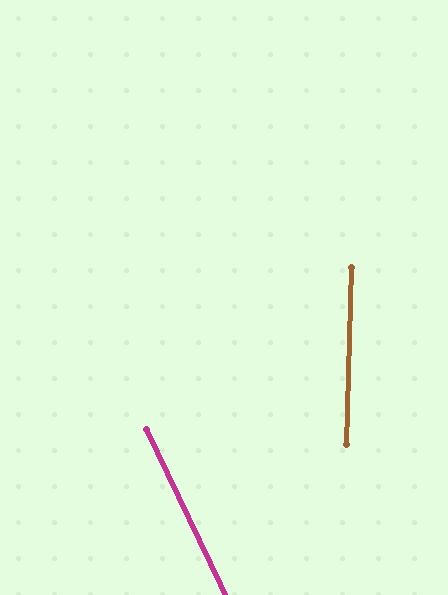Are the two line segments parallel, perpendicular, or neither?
Neither parallel nor perpendicular — they differ by about 27°.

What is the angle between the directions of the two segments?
Approximately 27 degrees.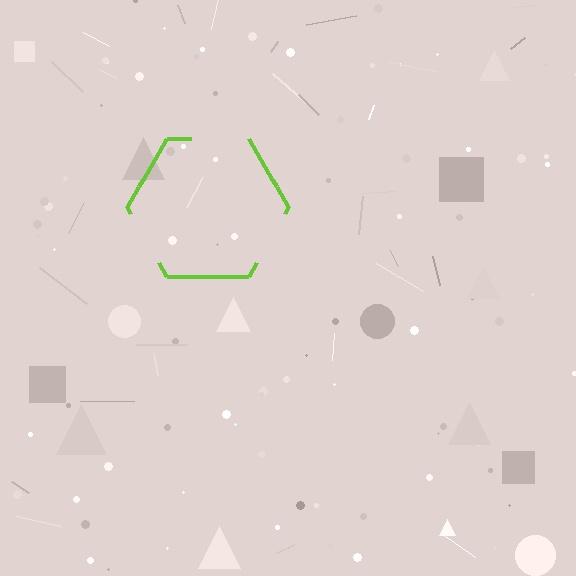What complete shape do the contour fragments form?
The contour fragments form a hexagon.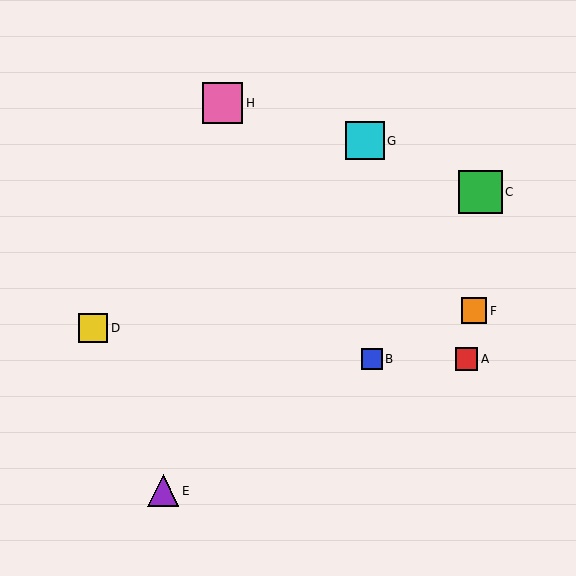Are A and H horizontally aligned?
No, A is at y≈359 and H is at y≈103.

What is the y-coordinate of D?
Object D is at y≈328.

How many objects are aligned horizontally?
2 objects (A, B) are aligned horizontally.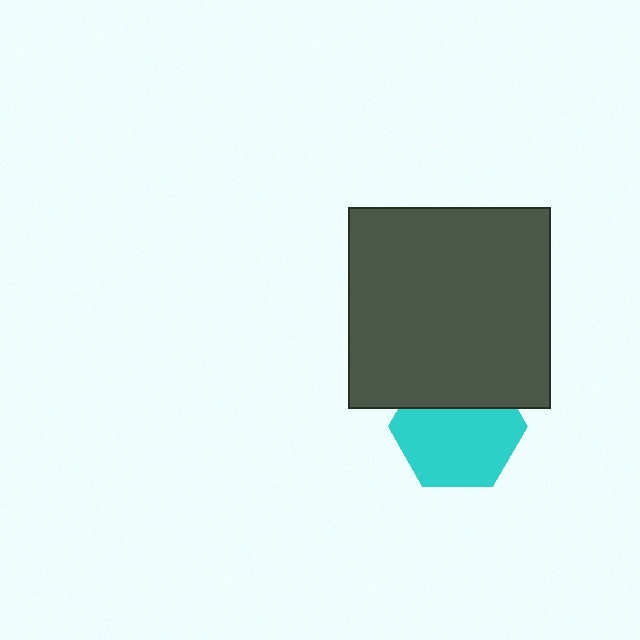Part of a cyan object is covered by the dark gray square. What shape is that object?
It is a hexagon.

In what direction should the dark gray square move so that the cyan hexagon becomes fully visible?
The dark gray square should move up. That is the shortest direction to clear the overlap and leave the cyan hexagon fully visible.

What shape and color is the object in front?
The object in front is a dark gray square.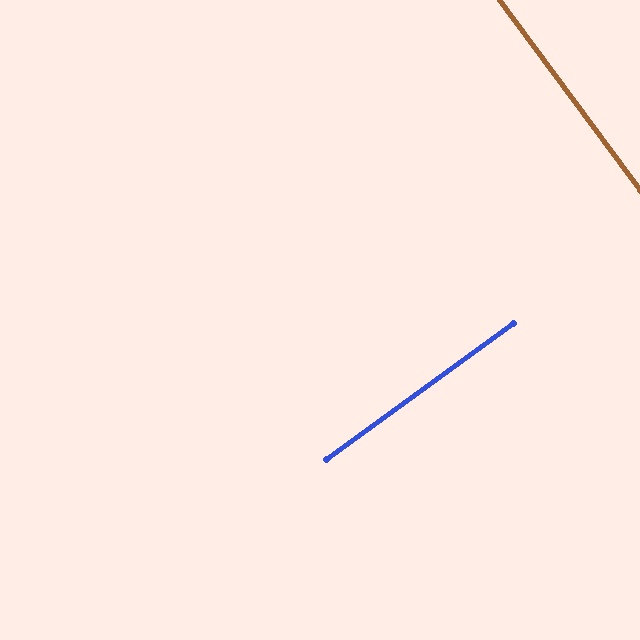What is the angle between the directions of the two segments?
Approximately 90 degrees.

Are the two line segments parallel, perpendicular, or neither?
Perpendicular — they meet at approximately 90°.